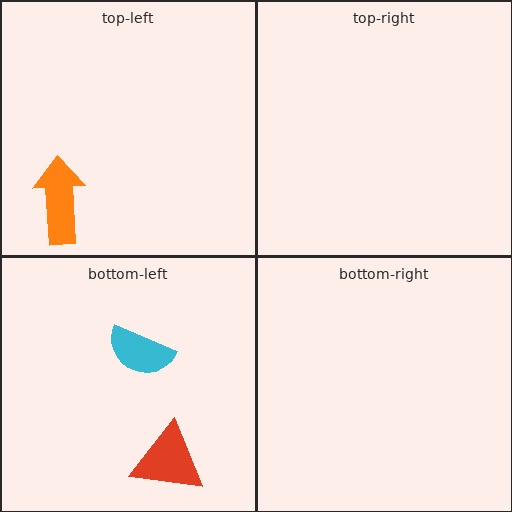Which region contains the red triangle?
The bottom-left region.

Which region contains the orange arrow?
The top-left region.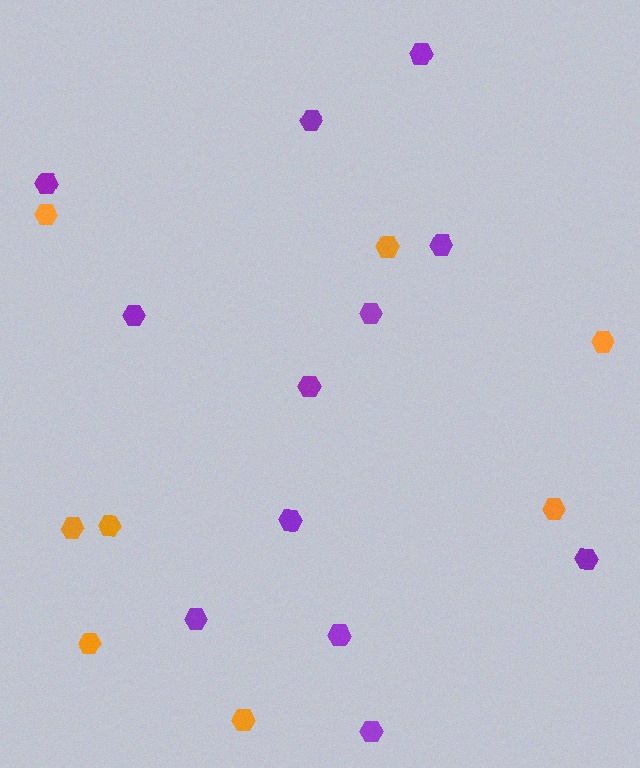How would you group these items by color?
There are 2 groups: one group of orange hexagons (8) and one group of purple hexagons (12).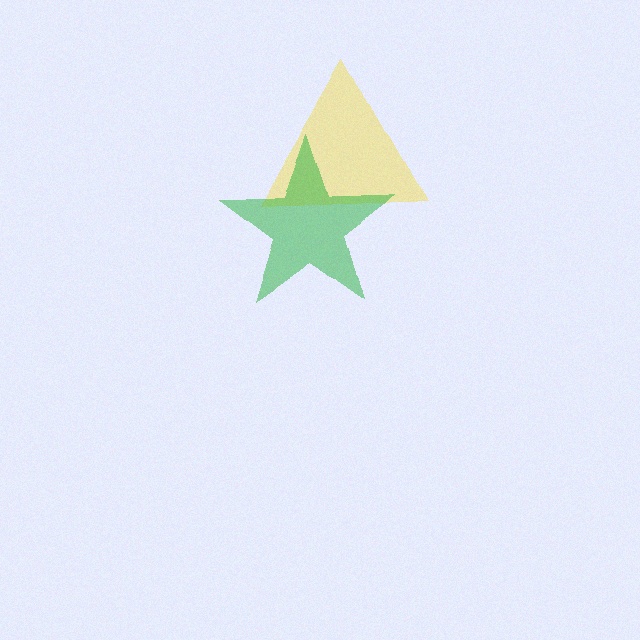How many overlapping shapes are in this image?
There are 2 overlapping shapes in the image.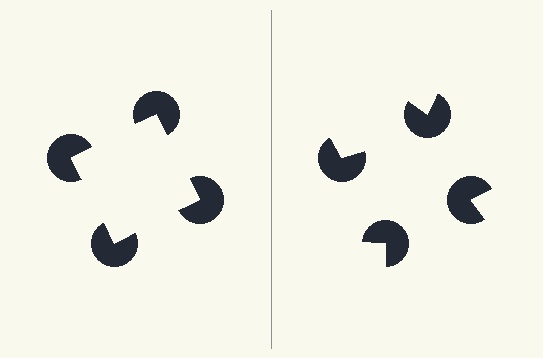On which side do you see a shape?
An illusory square appears on the left side. On the right side the wedge cuts are rotated, so no coherent shape forms.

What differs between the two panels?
The pac-man discs are positioned identically on both sides; only the wedge orientations differ. On the left they align to a square; on the right they are misaligned.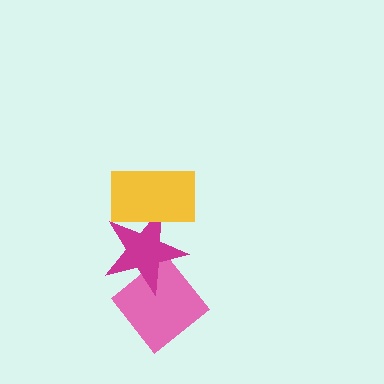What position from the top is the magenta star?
The magenta star is 2nd from the top.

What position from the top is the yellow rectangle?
The yellow rectangle is 1st from the top.